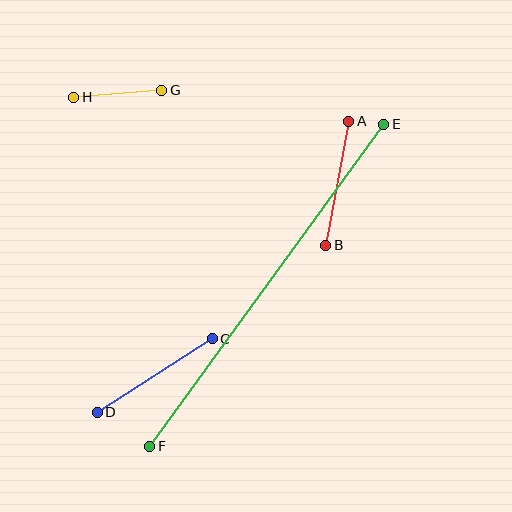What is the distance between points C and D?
The distance is approximately 137 pixels.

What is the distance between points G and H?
The distance is approximately 88 pixels.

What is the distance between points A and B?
The distance is approximately 126 pixels.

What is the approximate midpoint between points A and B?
The midpoint is at approximately (337, 183) pixels.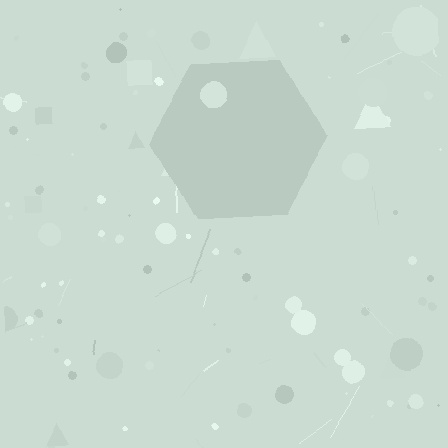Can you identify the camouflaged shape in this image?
The camouflaged shape is a hexagon.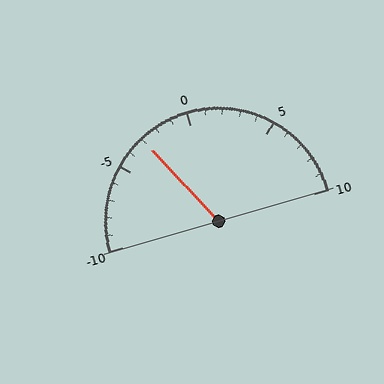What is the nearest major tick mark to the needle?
The nearest major tick mark is -5.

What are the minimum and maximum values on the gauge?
The gauge ranges from -10 to 10.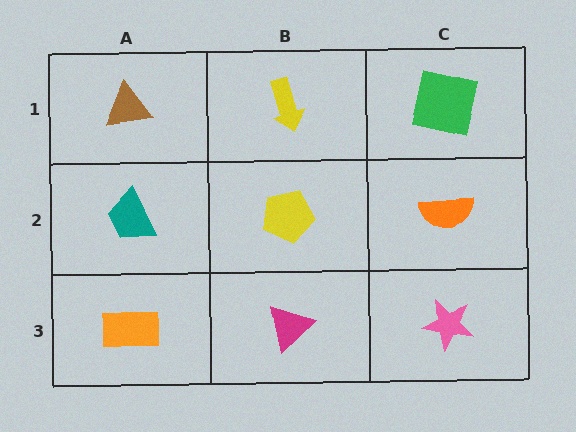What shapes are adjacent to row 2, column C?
A green square (row 1, column C), a pink star (row 3, column C), a yellow pentagon (row 2, column B).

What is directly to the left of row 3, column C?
A magenta triangle.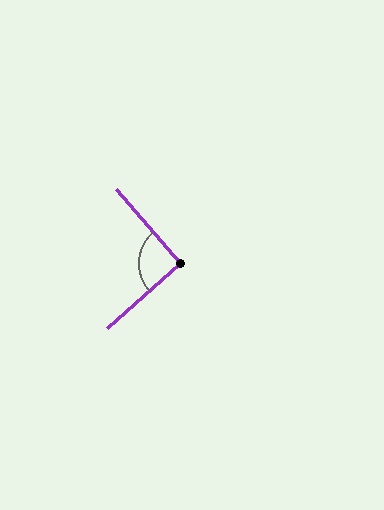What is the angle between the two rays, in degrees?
Approximately 91 degrees.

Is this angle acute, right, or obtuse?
It is approximately a right angle.